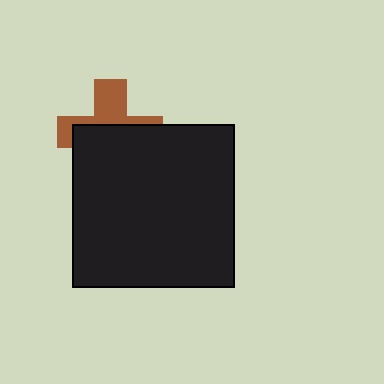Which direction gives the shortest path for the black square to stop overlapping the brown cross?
Moving down gives the shortest separation.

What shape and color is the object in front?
The object in front is a black square.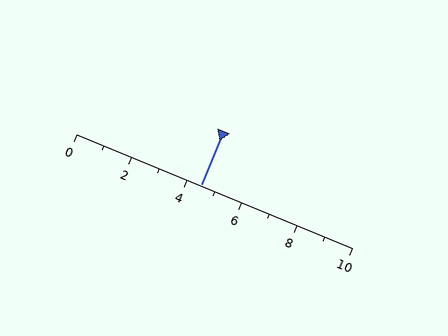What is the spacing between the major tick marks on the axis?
The major ticks are spaced 2 apart.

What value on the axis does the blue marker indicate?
The marker indicates approximately 4.5.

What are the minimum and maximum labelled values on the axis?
The axis runs from 0 to 10.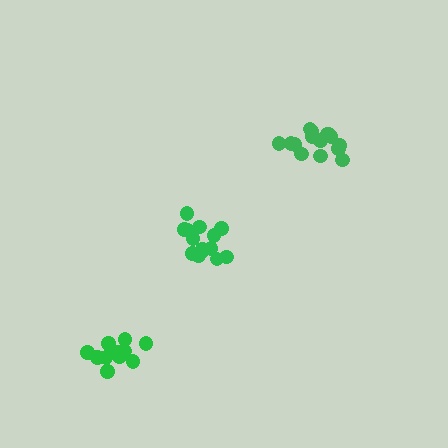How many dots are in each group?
Group 1: 15 dots, Group 2: 14 dots, Group 3: 12 dots (41 total).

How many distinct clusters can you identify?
There are 3 distinct clusters.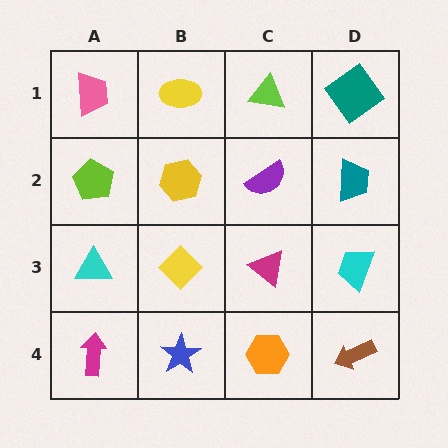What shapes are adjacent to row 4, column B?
A yellow diamond (row 3, column B), a magenta arrow (row 4, column A), an orange hexagon (row 4, column C).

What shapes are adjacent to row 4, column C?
A magenta triangle (row 3, column C), a blue star (row 4, column B), a brown arrow (row 4, column D).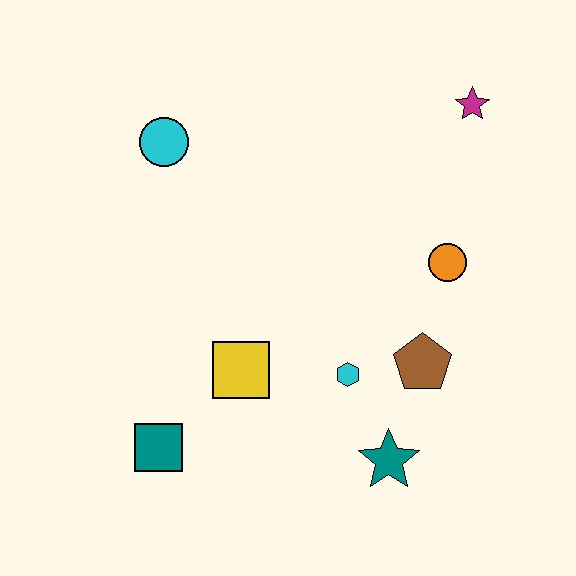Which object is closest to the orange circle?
The brown pentagon is closest to the orange circle.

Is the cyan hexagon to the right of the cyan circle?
Yes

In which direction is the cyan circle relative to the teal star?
The cyan circle is above the teal star.